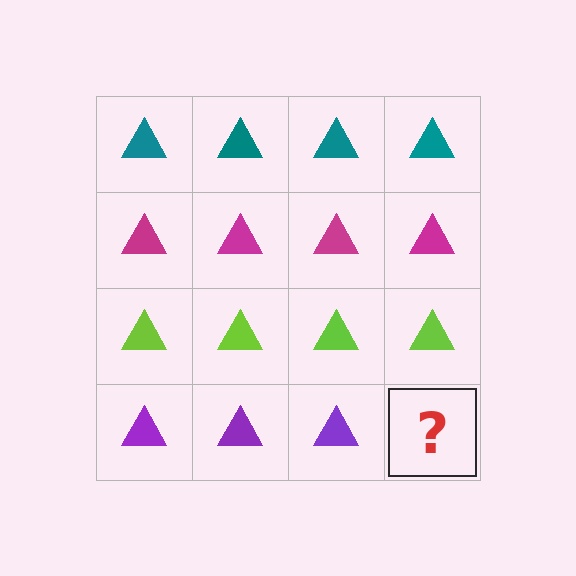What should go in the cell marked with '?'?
The missing cell should contain a purple triangle.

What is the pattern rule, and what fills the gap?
The rule is that each row has a consistent color. The gap should be filled with a purple triangle.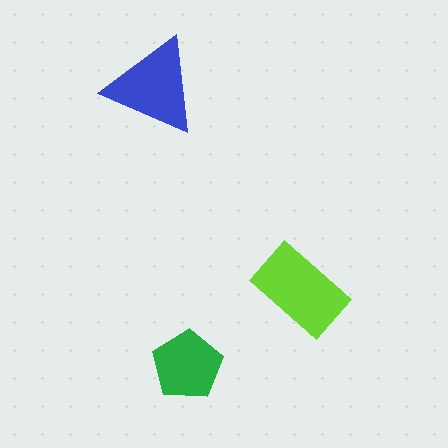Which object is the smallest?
The green pentagon.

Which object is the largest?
The lime rectangle.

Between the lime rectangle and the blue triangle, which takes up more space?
The lime rectangle.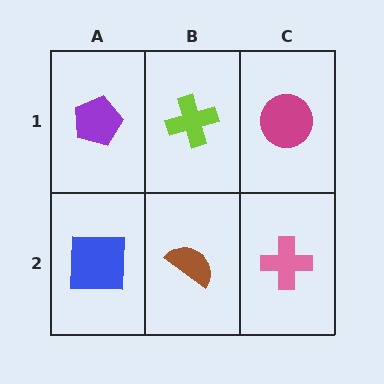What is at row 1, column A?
A purple pentagon.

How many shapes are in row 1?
3 shapes.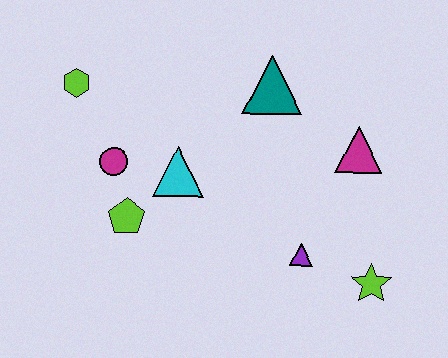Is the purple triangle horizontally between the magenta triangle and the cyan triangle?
Yes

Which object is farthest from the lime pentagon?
The lime star is farthest from the lime pentagon.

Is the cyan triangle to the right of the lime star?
No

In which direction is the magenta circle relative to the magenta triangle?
The magenta circle is to the left of the magenta triangle.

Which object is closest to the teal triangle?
The magenta triangle is closest to the teal triangle.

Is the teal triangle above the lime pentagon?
Yes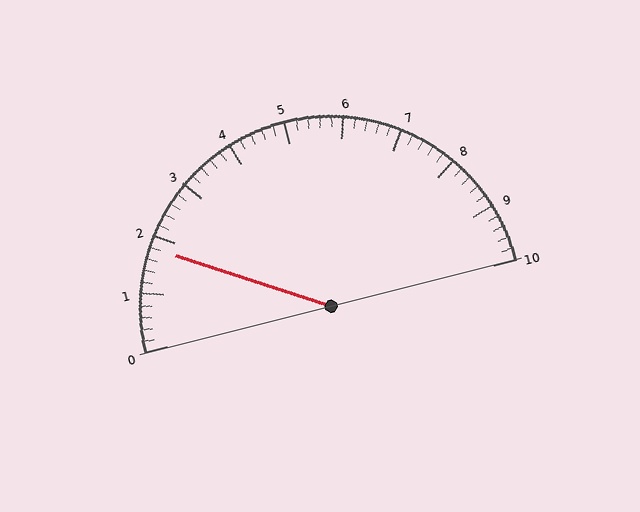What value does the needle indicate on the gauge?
The needle indicates approximately 1.8.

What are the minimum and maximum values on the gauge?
The gauge ranges from 0 to 10.